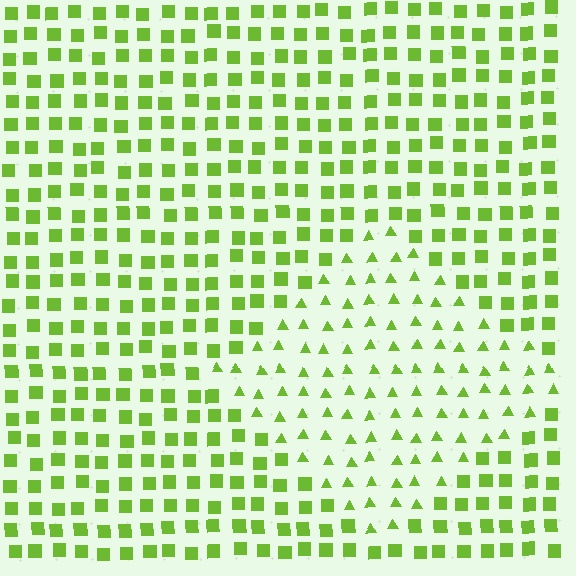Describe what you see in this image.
The image is filled with small lime elements arranged in a uniform grid. A diamond-shaped region contains triangles, while the surrounding area contains squares. The boundary is defined purely by the change in element shape.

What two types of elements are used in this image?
The image uses triangles inside the diamond region and squares outside it.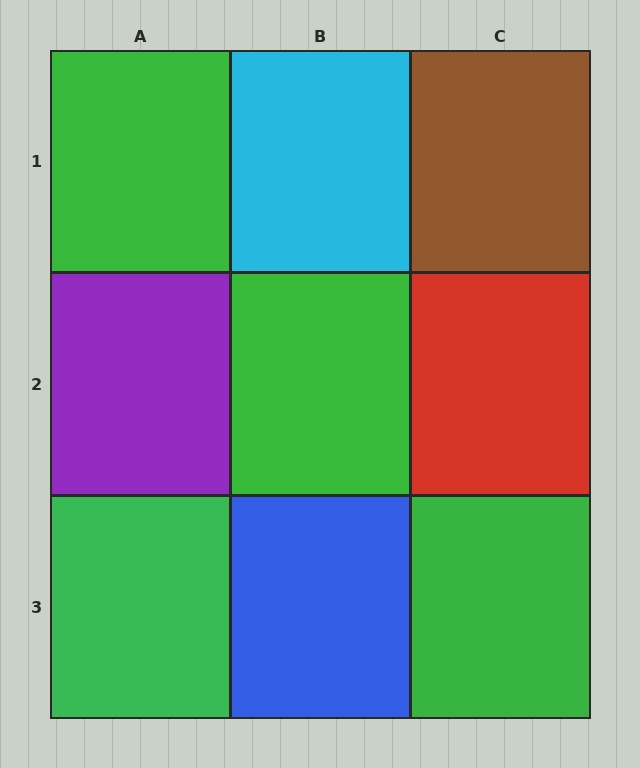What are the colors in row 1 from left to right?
Green, cyan, brown.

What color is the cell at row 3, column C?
Green.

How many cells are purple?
1 cell is purple.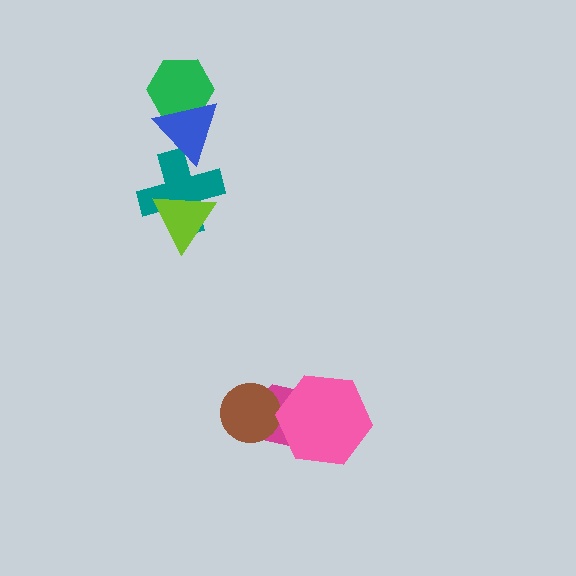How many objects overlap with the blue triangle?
2 objects overlap with the blue triangle.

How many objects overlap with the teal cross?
2 objects overlap with the teal cross.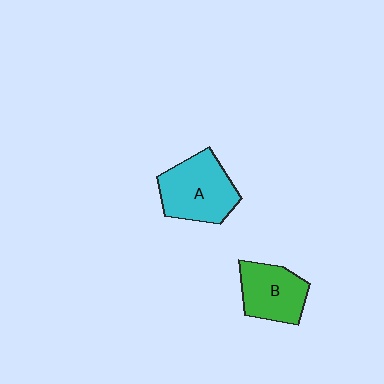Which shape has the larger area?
Shape A (cyan).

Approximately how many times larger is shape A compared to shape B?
Approximately 1.3 times.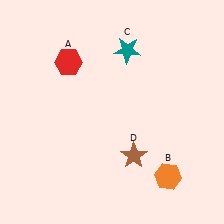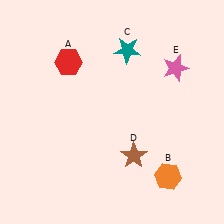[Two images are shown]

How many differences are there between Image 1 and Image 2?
There is 1 difference between the two images.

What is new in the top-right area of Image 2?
A pink star (E) was added in the top-right area of Image 2.